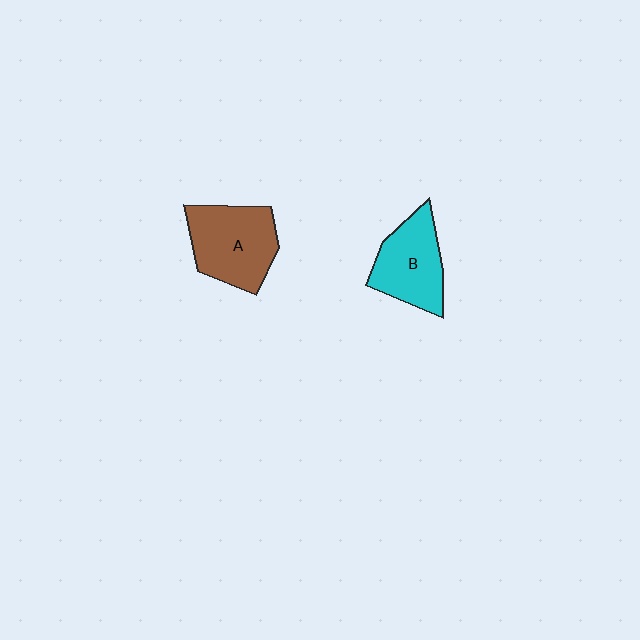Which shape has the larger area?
Shape A (brown).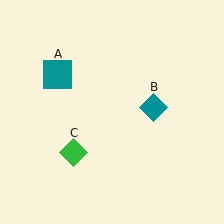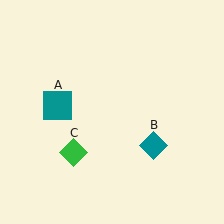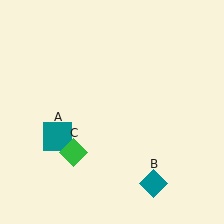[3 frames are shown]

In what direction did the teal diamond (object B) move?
The teal diamond (object B) moved down.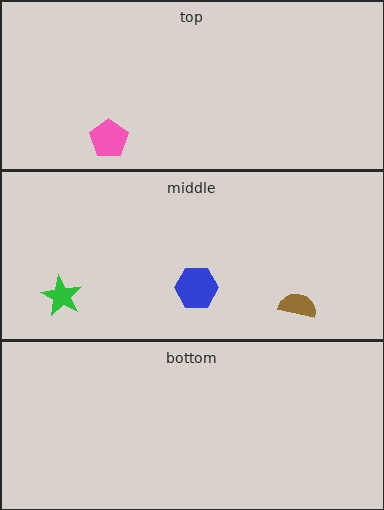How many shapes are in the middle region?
3.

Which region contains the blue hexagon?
The middle region.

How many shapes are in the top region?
1.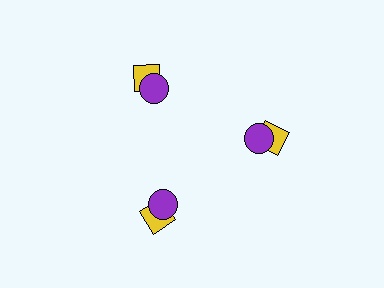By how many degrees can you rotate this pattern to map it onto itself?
The pattern maps onto itself every 120 degrees of rotation.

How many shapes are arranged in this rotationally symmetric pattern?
There are 6 shapes, arranged in 3 groups of 2.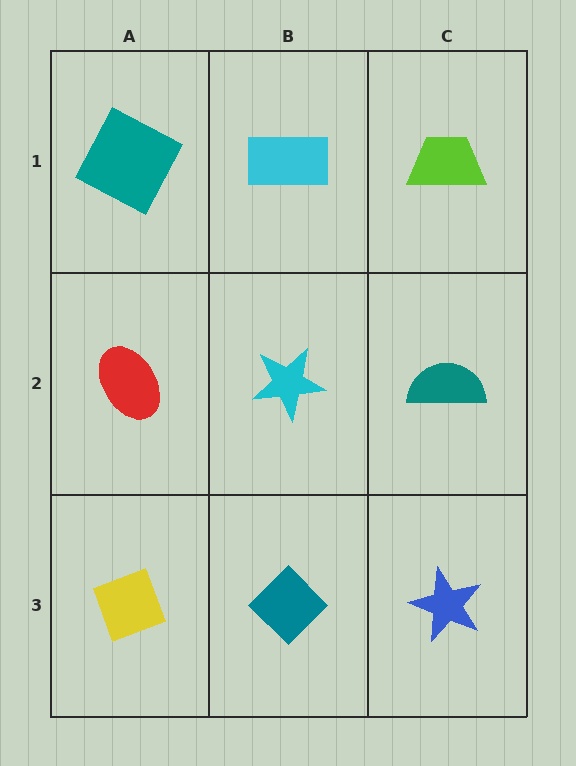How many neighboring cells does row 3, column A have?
2.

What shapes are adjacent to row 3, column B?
A cyan star (row 2, column B), a yellow diamond (row 3, column A), a blue star (row 3, column C).